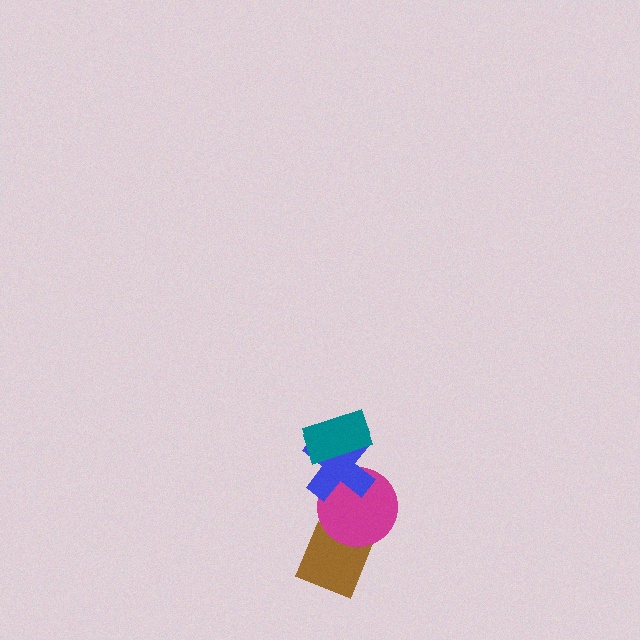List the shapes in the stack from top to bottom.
From top to bottom: the teal rectangle, the blue cross, the magenta circle, the brown diamond.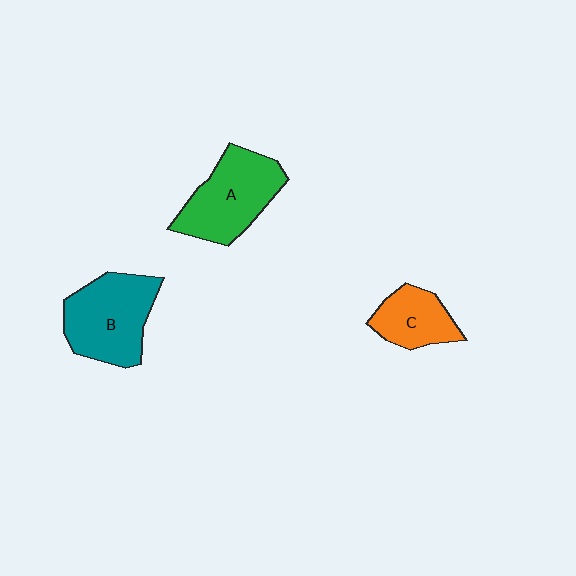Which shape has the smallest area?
Shape C (orange).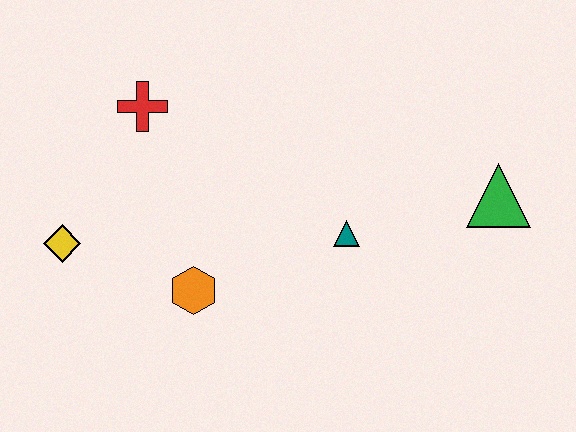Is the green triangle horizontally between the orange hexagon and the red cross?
No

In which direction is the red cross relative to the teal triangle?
The red cross is to the left of the teal triangle.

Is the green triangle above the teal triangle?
Yes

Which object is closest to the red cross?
The yellow diamond is closest to the red cross.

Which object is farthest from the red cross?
The green triangle is farthest from the red cross.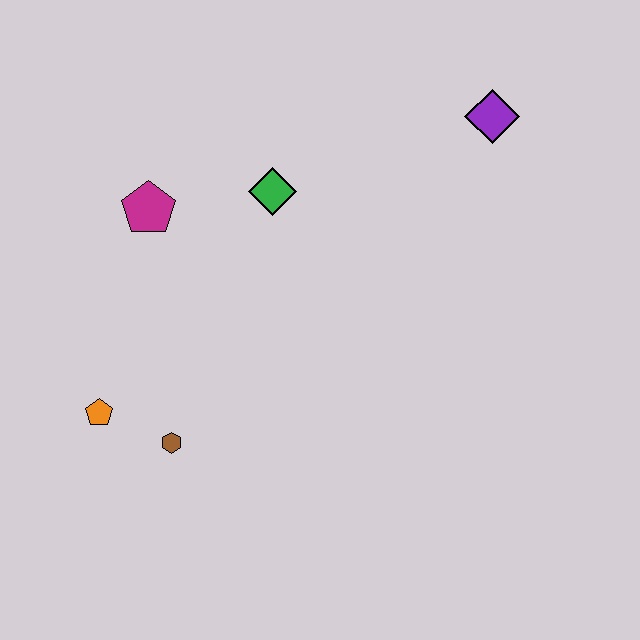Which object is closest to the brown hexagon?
The orange pentagon is closest to the brown hexagon.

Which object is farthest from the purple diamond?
The orange pentagon is farthest from the purple diamond.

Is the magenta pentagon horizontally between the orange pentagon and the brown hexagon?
Yes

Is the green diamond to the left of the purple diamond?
Yes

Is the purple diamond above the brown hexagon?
Yes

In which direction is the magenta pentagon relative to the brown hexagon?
The magenta pentagon is above the brown hexagon.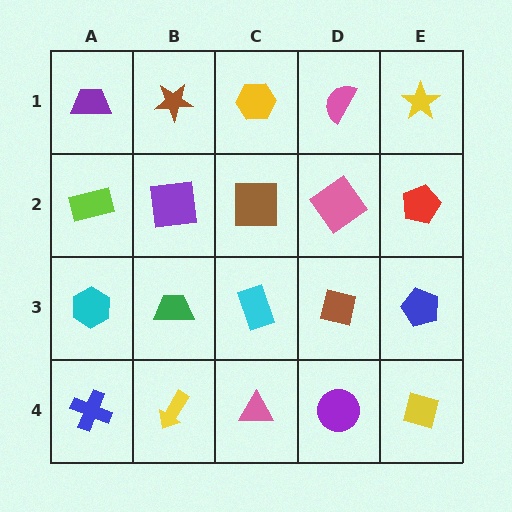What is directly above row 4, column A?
A cyan hexagon.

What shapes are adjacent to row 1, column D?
A pink diamond (row 2, column D), a yellow hexagon (row 1, column C), a yellow star (row 1, column E).